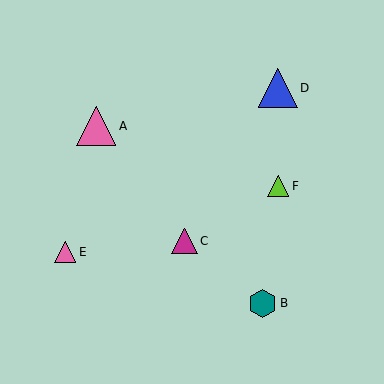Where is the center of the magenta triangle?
The center of the magenta triangle is at (184, 241).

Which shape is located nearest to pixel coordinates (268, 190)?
The lime triangle (labeled F) at (278, 186) is nearest to that location.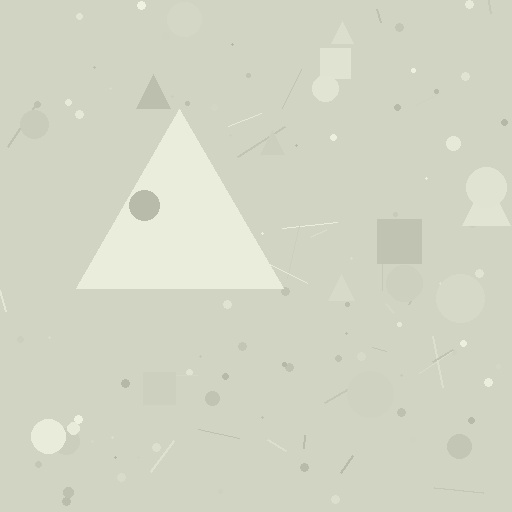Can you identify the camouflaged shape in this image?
The camouflaged shape is a triangle.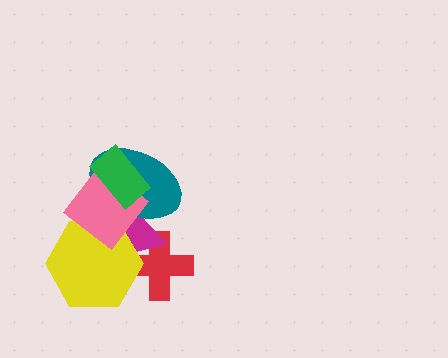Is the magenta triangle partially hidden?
Yes, it is partially covered by another shape.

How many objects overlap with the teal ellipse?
3 objects overlap with the teal ellipse.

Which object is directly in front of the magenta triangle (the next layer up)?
The teal ellipse is directly in front of the magenta triangle.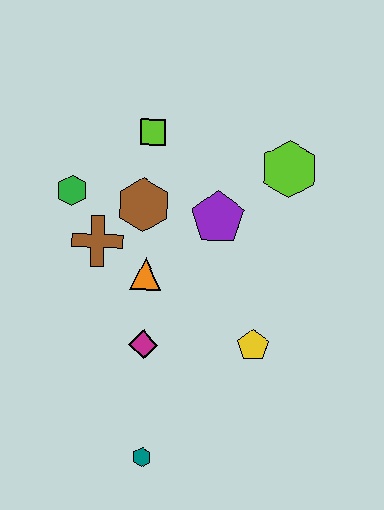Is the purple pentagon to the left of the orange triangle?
No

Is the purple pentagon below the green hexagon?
Yes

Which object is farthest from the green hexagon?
The teal hexagon is farthest from the green hexagon.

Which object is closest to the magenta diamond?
The orange triangle is closest to the magenta diamond.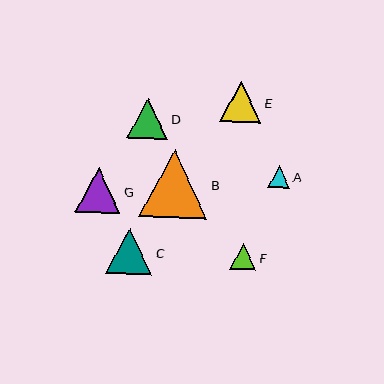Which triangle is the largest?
Triangle B is the largest with a size of approximately 68 pixels.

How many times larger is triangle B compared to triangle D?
Triangle B is approximately 1.7 times the size of triangle D.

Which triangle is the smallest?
Triangle A is the smallest with a size of approximately 22 pixels.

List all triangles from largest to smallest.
From largest to smallest: B, C, G, E, D, F, A.